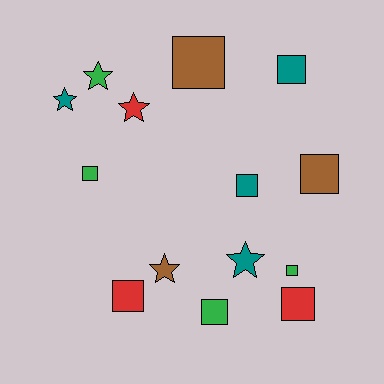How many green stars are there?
There is 1 green star.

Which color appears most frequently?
Green, with 4 objects.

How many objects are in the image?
There are 14 objects.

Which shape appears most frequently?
Square, with 9 objects.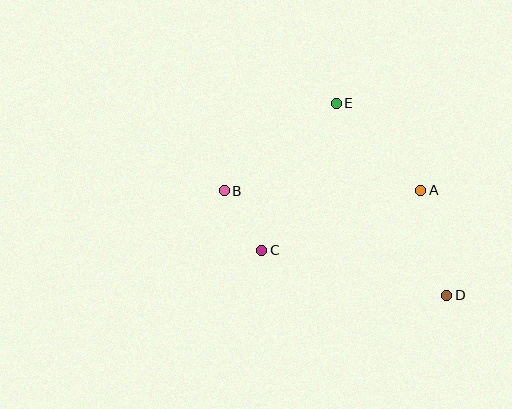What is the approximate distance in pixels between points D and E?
The distance between D and E is approximately 222 pixels.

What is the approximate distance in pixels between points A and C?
The distance between A and C is approximately 170 pixels.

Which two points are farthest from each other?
Points B and D are farthest from each other.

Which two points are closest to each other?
Points B and C are closest to each other.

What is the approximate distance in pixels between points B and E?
The distance between B and E is approximately 142 pixels.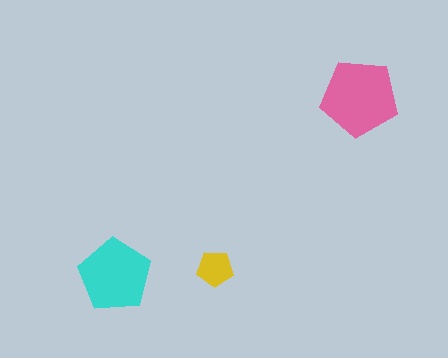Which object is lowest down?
The cyan pentagon is bottommost.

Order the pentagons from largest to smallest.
the pink one, the cyan one, the yellow one.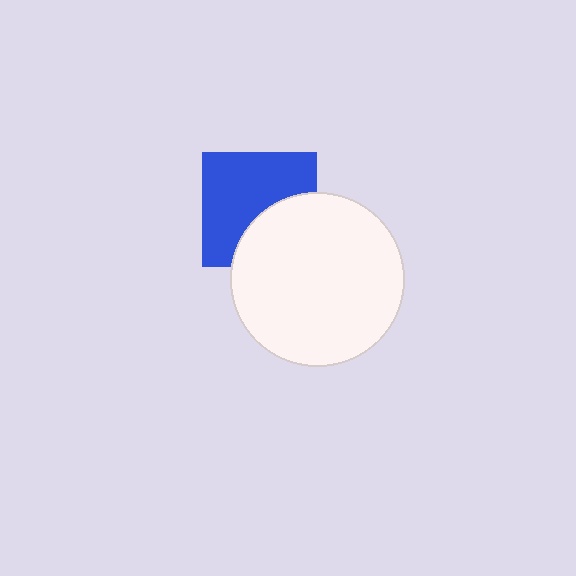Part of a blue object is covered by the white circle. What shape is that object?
It is a square.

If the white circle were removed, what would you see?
You would see the complete blue square.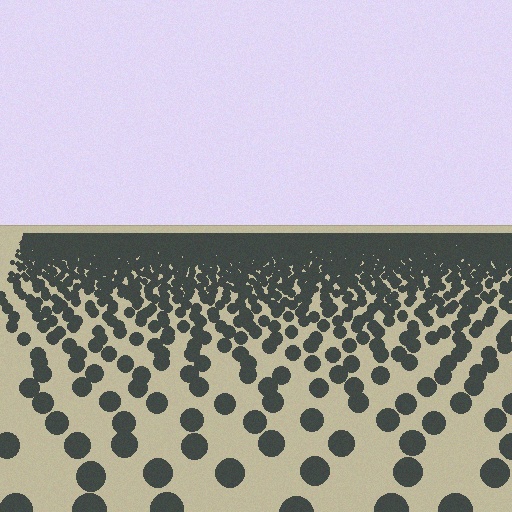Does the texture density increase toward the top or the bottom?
Density increases toward the top.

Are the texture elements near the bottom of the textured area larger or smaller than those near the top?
Larger. Near the bottom, elements are closer to the viewer and appear at a bigger on-screen size.